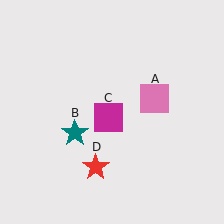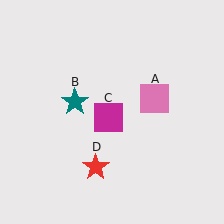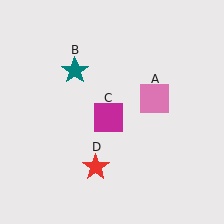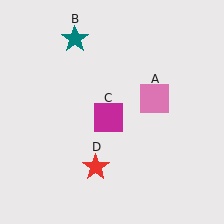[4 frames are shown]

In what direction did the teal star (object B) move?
The teal star (object B) moved up.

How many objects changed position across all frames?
1 object changed position: teal star (object B).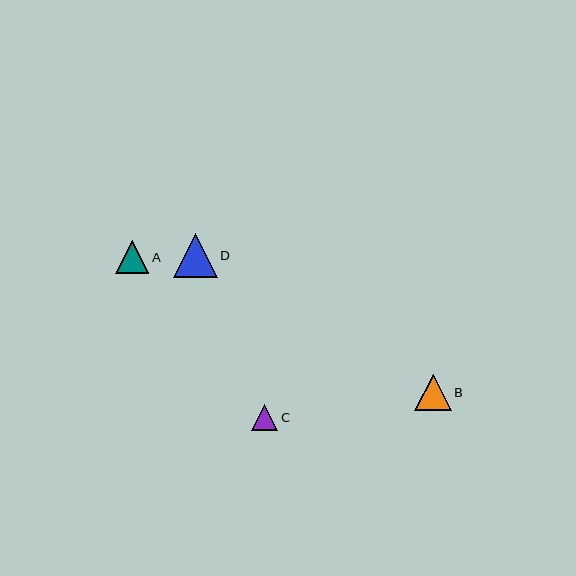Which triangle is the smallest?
Triangle C is the smallest with a size of approximately 27 pixels.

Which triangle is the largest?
Triangle D is the largest with a size of approximately 44 pixels.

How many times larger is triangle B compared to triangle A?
Triangle B is approximately 1.1 times the size of triangle A.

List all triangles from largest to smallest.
From largest to smallest: D, B, A, C.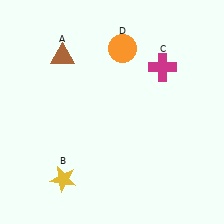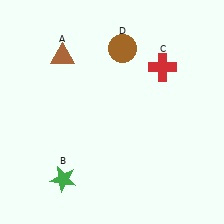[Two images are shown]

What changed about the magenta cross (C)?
In Image 1, C is magenta. In Image 2, it changed to red.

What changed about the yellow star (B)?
In Image 1, B is yellow. In Image 2, it changed to green.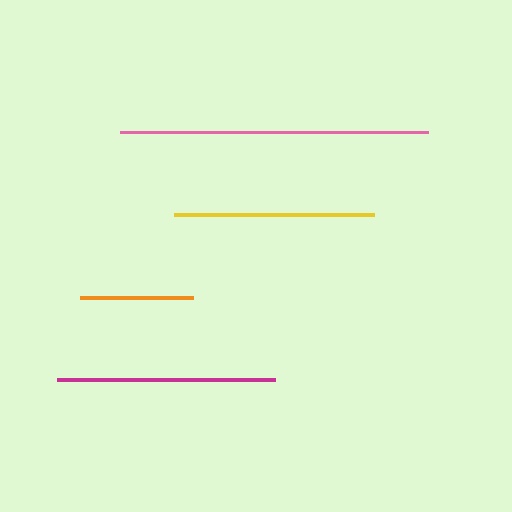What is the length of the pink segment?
The pink segment is approximately 307 pixels long.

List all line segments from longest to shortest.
From longest to shortest: pink, magenta, yellow, orange.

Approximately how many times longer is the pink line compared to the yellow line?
The pink line is approximately 1.5 times the length of the yellow line.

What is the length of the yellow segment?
The yellow segment is approximately 201 pixels long.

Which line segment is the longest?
The pink line is the longest at approximately 307 pixels.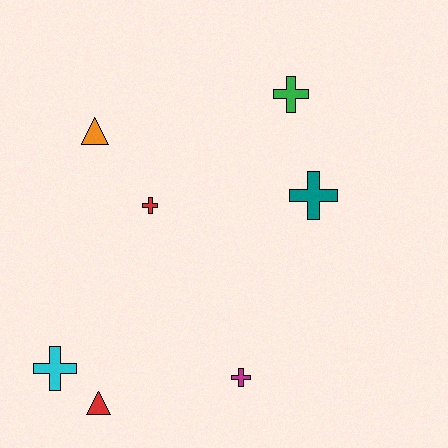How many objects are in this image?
There are 7 objects.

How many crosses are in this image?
There are 5 crosses.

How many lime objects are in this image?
There are no lime objects.